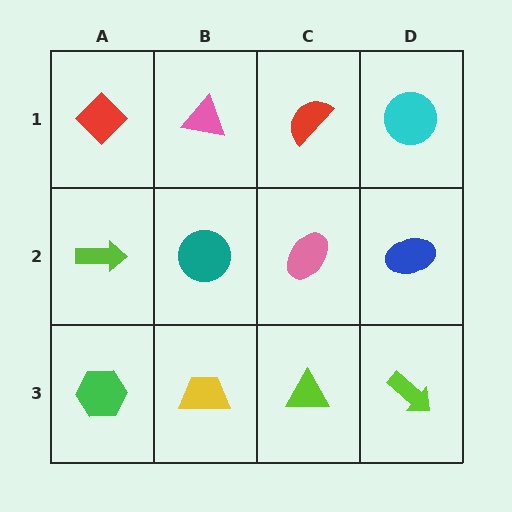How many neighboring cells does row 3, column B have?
3.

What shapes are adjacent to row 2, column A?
A red diamond (row 1, column A), a green hexagon (row 3, column A), a teal circle (row 2, column B).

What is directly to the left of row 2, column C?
A teal circle.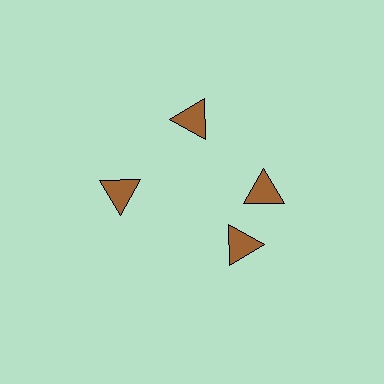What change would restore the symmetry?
The symmetry would be restored by rotating it back into even spacing with its neighbors so that all 4 triangles sit at equal angles and equal distance from the center.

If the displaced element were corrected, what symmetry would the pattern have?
It would have 4-fold rotational symmetry — the pattern would map onto itself every 90 degrees.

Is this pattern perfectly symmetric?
No. The 4 brown triangles are arranged in a ring, but one element near the 6 o'clock position is rotated out of alignment along the ring, breaking the 4-fold rotational symmetry.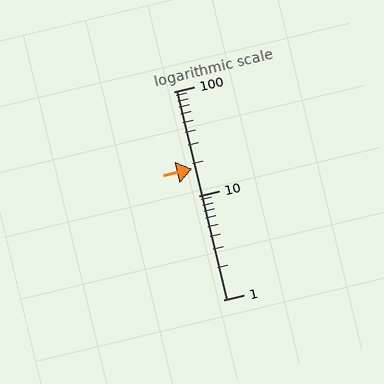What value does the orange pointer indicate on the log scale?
The pointer indicates approximately 18.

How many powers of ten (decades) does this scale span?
The scale spans 2 decades, from 1 to 100.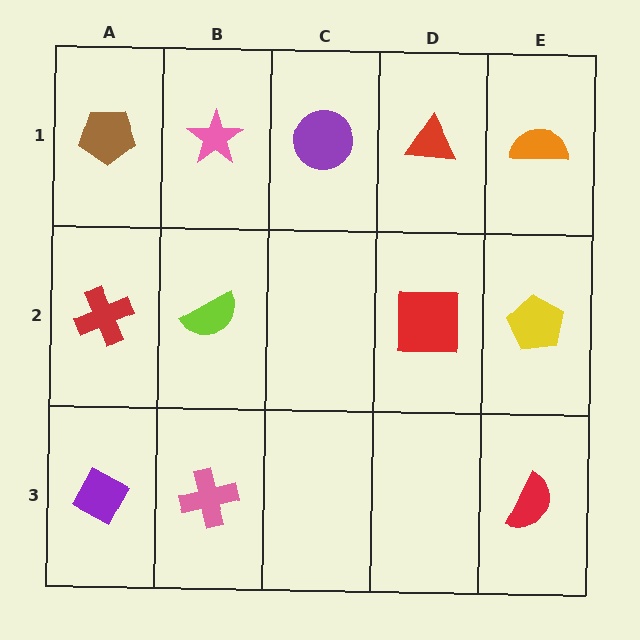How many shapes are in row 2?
4 shapes.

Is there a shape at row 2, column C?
No, that cell is empty.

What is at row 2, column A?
A red cross.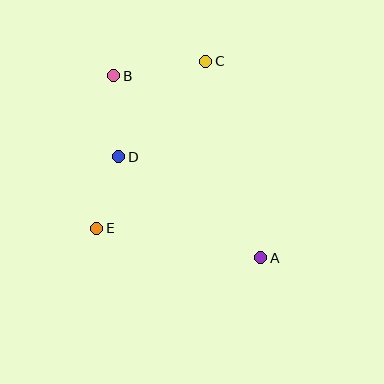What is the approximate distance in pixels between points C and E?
The distance between C and E is approximately 199 pixels.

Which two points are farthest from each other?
Points A and B are farthest from each other.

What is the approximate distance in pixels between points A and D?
The distance between A and D is approximately 174 pixels.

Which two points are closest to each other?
Points D and E are closest to each other.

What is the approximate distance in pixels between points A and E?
The distance between A and E is approximately 167 pixels.